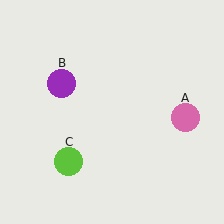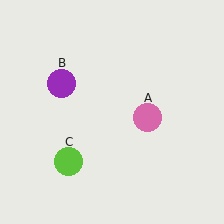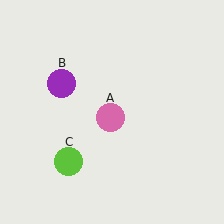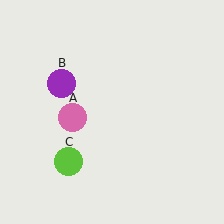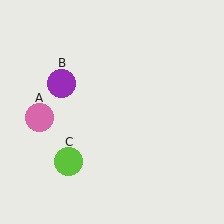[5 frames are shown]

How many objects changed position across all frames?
1 object changed position: pink circle (object A).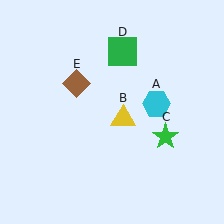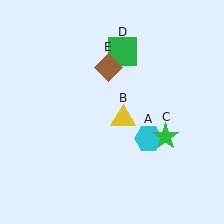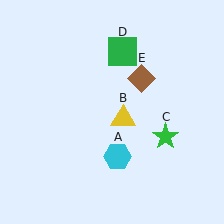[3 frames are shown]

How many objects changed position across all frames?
2 objects changed position: cyan hexagon (object A), brown diamond (object E).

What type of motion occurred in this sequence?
The cyan hexagon (object A), brown diamond (object E) rotated clockwise around the center of the scene.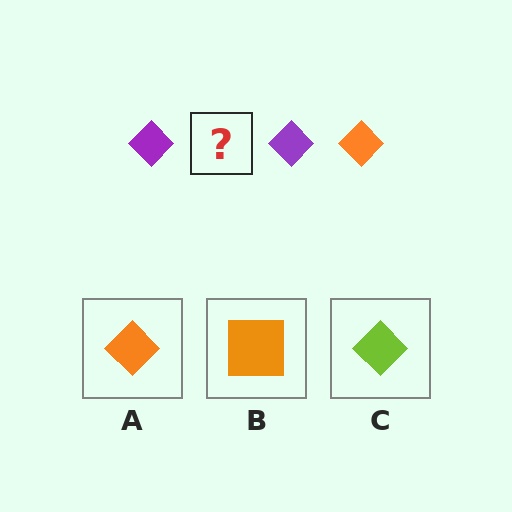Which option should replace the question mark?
Option A.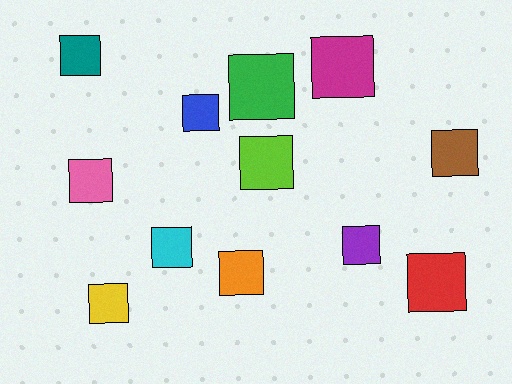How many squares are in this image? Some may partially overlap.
There are 12 squares.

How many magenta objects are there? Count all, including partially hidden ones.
There is 1 magenta object.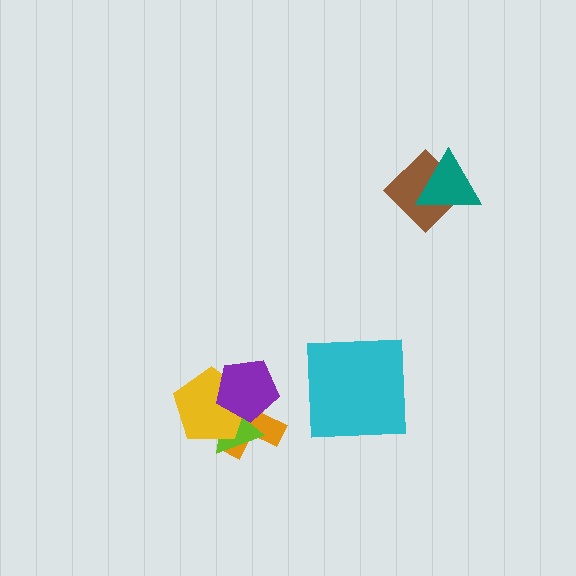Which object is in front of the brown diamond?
The teal triangle is in front of the brown diamond.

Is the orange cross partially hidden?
Yes, it is partially covered by another shape.